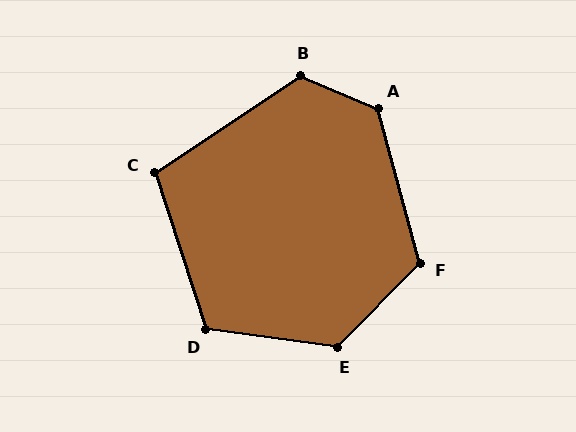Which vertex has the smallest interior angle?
C, at approximately 105 degrees.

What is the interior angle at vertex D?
Approximately 116 degrees (obtuse).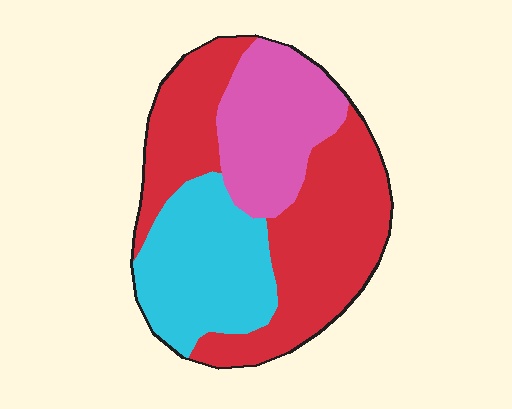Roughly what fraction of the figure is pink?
Pink covers 24% of the figure.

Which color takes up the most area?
Red, at roughly 50%.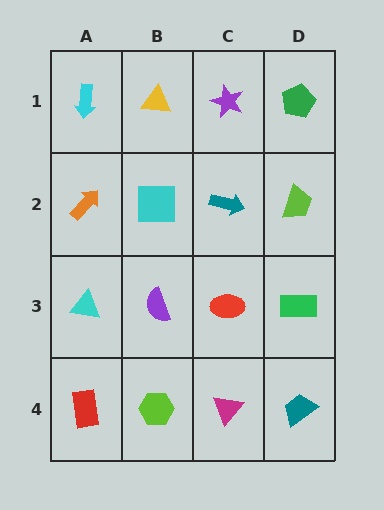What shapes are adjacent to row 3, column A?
An orange arrow (row 2, column A), a red rectangle (row 4, column A), a purple semicircle (row 3, column B).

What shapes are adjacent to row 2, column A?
A cyan arrow (row 1, column A), a cyan triangle (row 3, column A), a cyan square (row 2, column B).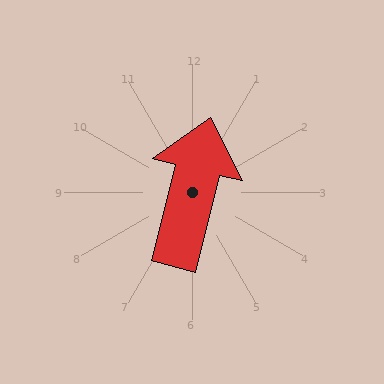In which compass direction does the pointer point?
North.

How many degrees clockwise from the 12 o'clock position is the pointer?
Approximately 14 degrees.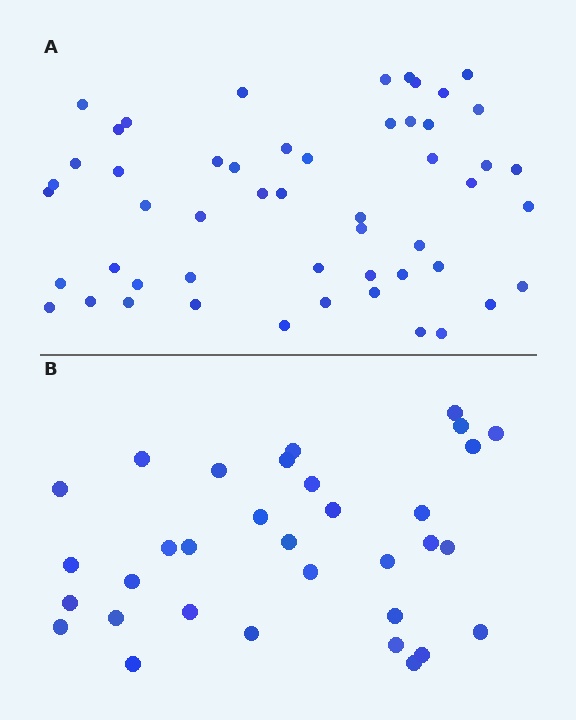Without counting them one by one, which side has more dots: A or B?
Region A (the top region) has more dots.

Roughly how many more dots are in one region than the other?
Region A has approximately 20 more dots than region B.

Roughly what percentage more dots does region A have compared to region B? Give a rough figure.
About 60% more.